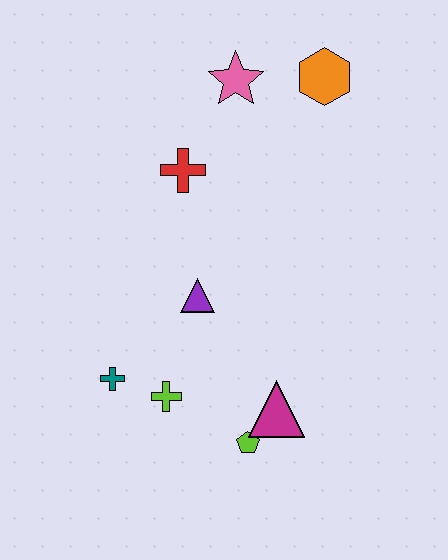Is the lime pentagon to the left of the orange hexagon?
Yes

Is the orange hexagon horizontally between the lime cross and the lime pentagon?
No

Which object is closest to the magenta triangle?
The lime pentagon is closest to the magenta triangle.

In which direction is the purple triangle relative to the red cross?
The purple triangle is below the red cross.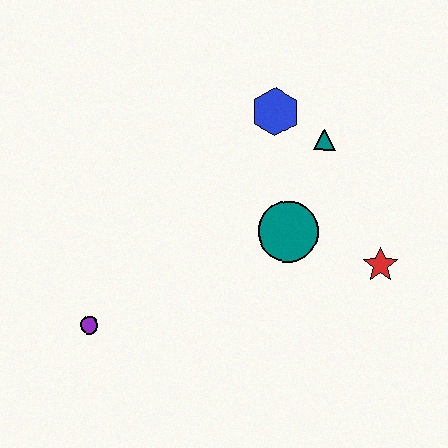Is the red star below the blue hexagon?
Yes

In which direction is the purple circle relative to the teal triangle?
The purple circle is to the left of the teal triangle.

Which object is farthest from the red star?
The purple circle is farthest from the red star.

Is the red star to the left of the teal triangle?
No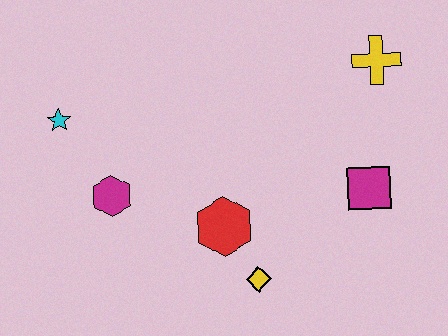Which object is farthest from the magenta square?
The cyan star is farthest from the magenta square.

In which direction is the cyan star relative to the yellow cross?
The cyan star is to the left of the yellow cross.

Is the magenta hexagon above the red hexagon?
Yes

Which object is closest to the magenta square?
The yellow cross is closest to the magenta square.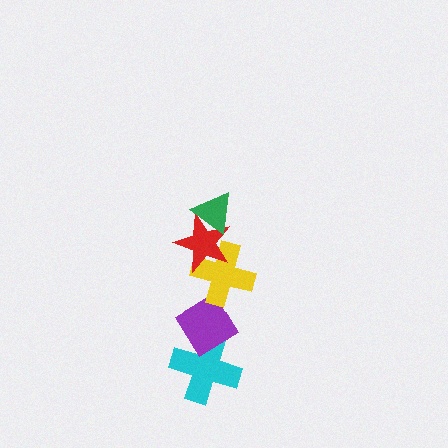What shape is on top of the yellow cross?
The red star is on top of the yellow cross.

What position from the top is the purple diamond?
The purple diamond is 4th from the top.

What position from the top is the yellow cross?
The yellow cross is 3rd from the top.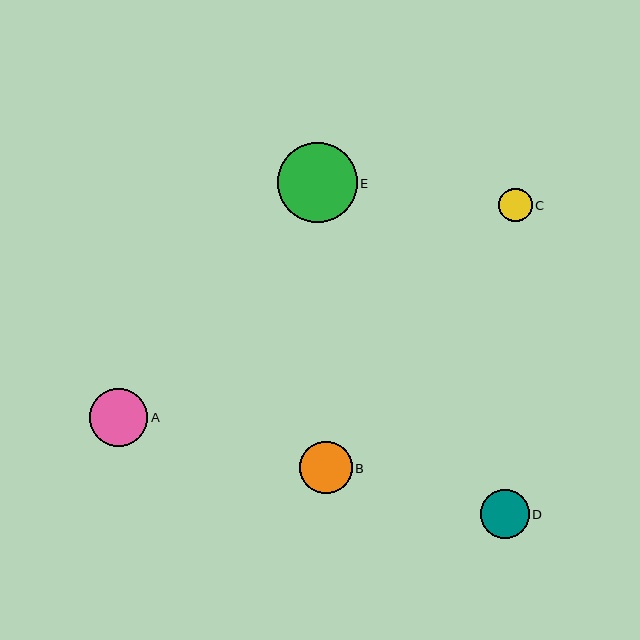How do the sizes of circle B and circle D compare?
Circle B and circle D are approximately the same size.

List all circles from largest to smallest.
From largest to smallest: E, A, B, D, C.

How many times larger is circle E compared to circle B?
Circle E is approximately 1.5 times the size of circle B.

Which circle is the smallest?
Circle C is the smallest with a size of approximately 34 pixels.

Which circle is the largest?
Circle E is the largest with a size of approximately 79 pixels.